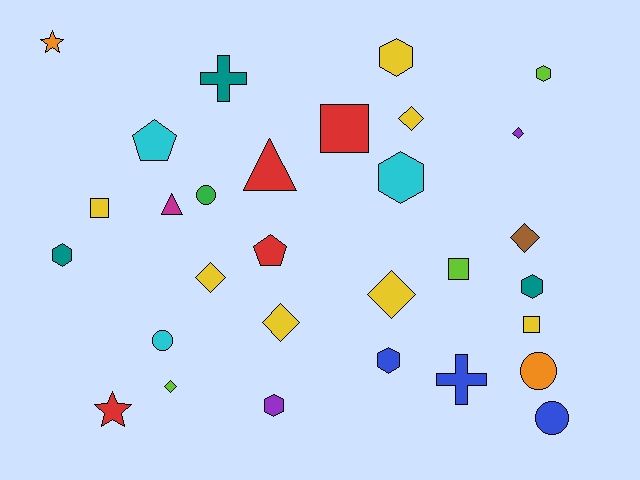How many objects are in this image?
There are 30 objects.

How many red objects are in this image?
There are 4 red objects.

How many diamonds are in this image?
There are 7 diamonds.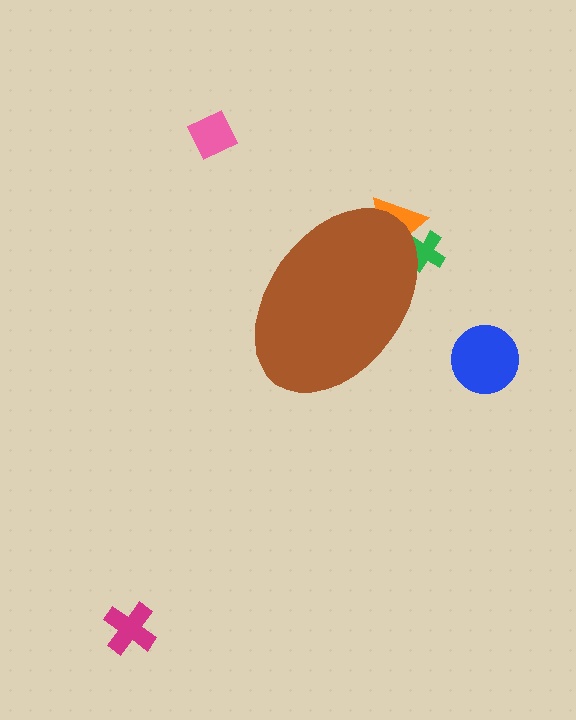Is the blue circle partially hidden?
No, the blue circle is fully visible.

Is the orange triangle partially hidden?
Yes, the orange triangle is partially hidden behind the brown ellipse.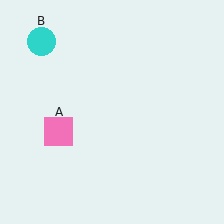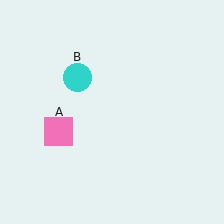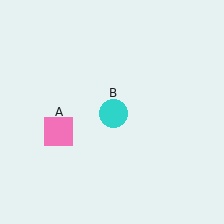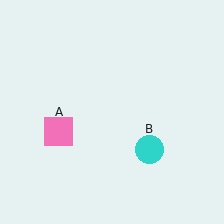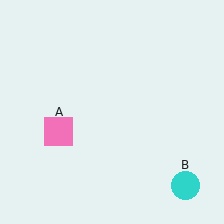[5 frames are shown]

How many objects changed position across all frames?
1 object changed position: cyan circle (object B).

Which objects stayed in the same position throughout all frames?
Pink square (object A) remained stationary.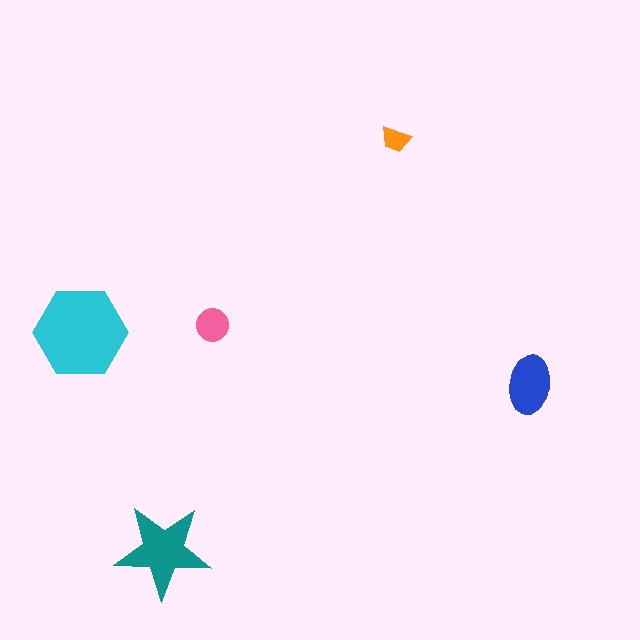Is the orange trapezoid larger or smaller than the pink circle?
Smaller.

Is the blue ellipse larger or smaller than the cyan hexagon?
Smaller.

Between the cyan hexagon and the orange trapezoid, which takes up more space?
The cyan hexagon.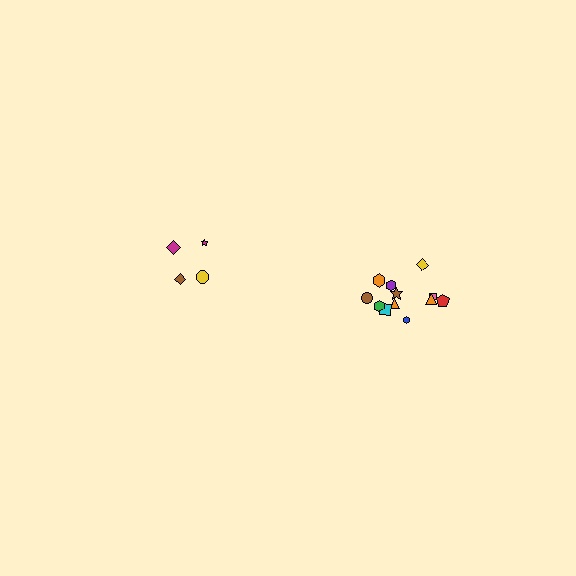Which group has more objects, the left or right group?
The right group.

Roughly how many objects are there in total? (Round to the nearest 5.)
Roughly 15 objects in total.